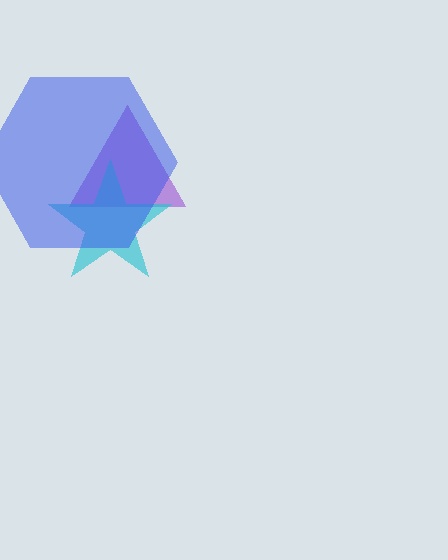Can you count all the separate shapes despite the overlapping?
Yes, there are 3 separate shapes.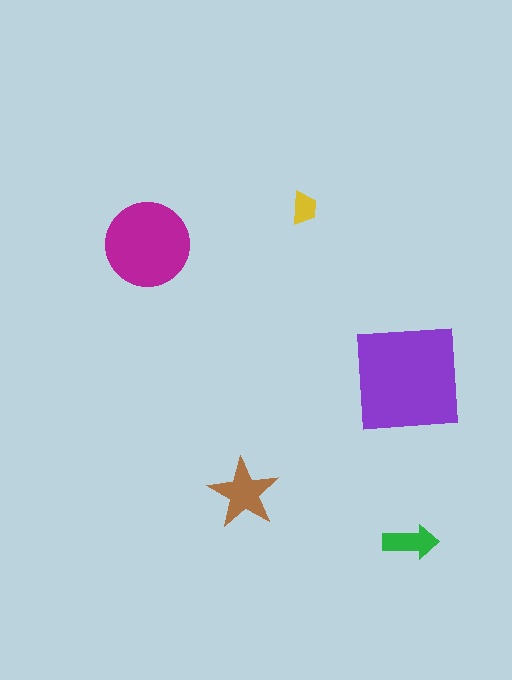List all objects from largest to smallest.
The purple square, the magenta circle, the brown star, the green arrow, the yellow trapezoid.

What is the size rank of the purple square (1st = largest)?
1st.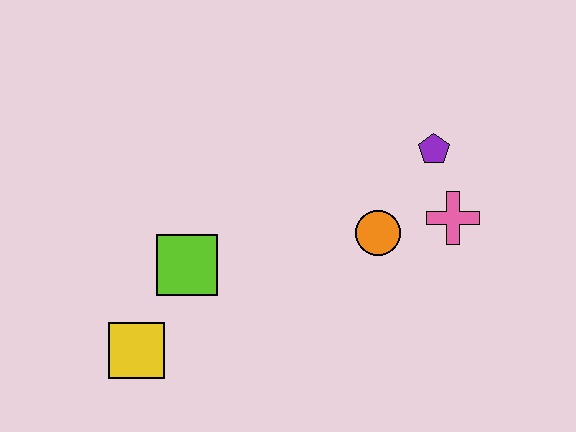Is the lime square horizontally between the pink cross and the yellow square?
Yes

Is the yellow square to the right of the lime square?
No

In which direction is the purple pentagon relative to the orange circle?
The purple pentagon is above the orange circle.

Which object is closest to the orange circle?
The pink cross is closest to the orange circle.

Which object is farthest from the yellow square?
The purple pentagon is farthest from the yellow square.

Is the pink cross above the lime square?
Yes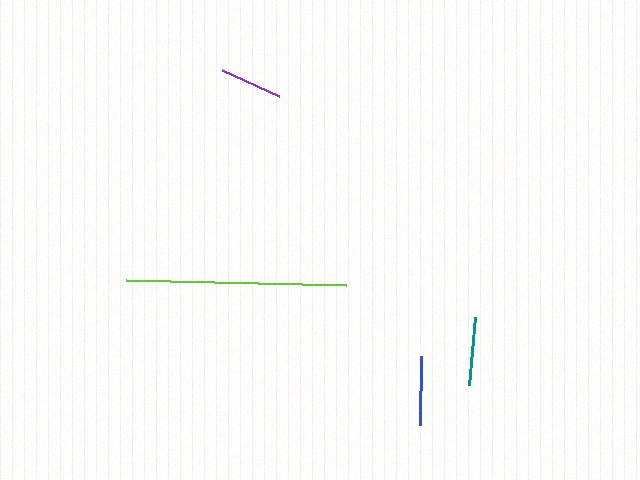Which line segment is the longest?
The lime line is the longest at approximately 220 pixels.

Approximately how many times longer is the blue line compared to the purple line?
The blue line is approximately 1.1 times the length of the purple line.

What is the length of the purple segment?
The purple segment is approximately 63 pixels long.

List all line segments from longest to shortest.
From longest to shortest: lime, blue, teal, purple.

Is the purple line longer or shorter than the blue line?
The blue line is longer than the purple line.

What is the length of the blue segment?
The blue segment is approximately 70 pixels long.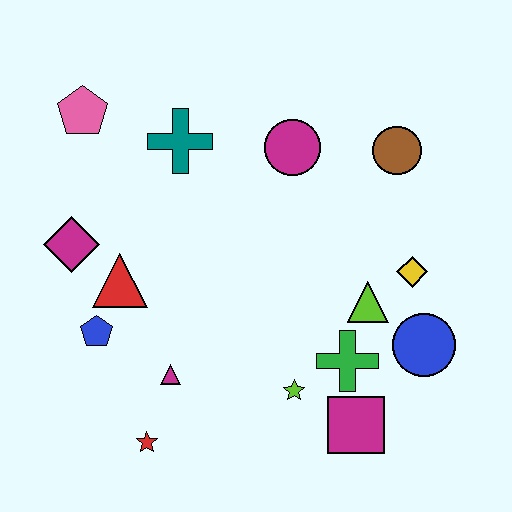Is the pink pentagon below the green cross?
No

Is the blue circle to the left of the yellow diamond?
No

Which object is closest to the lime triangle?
The yellow diamond is closest to the lime triangle.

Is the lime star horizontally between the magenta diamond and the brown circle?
Yes